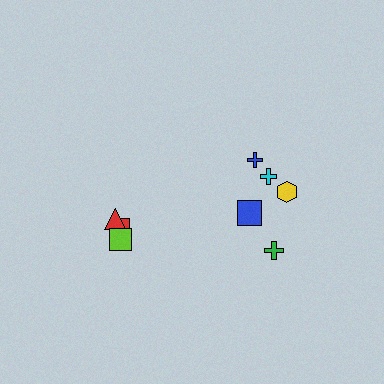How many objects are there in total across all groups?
There are 8 objects.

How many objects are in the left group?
There are 3 objects.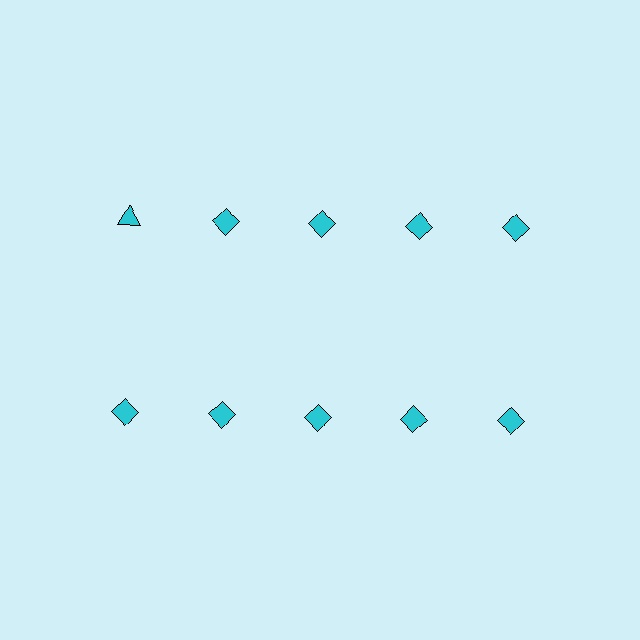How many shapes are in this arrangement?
There are 10 shapes arranged in a grid pattern.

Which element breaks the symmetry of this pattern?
The cyan triangle in the top row, leftmost column breaks the symmetry. All other shapes are cyan diamonds.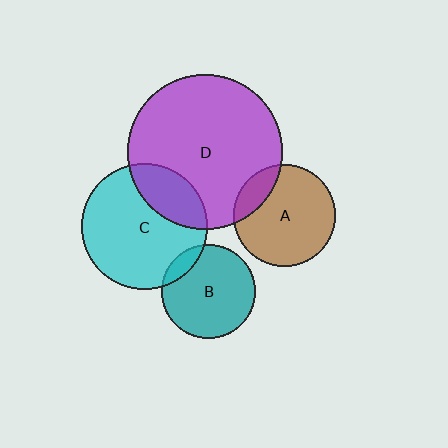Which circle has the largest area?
Circle D (purple).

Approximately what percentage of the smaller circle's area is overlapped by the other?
Approximately 10%.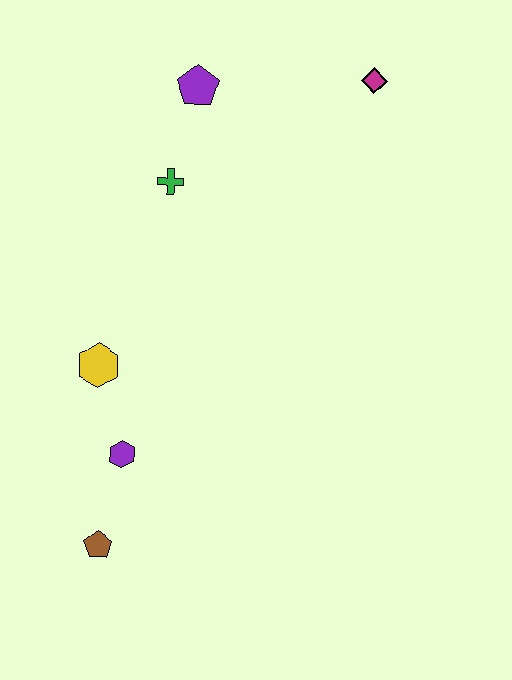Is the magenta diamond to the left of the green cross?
No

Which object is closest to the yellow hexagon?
The purple hexagon is closest to the yellow hexagon.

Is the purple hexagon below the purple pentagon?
Yes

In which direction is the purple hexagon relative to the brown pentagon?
The purple hexagon is above the brown pentagon.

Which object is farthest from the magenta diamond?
The brown pentagon is farthest from the magenta diamond.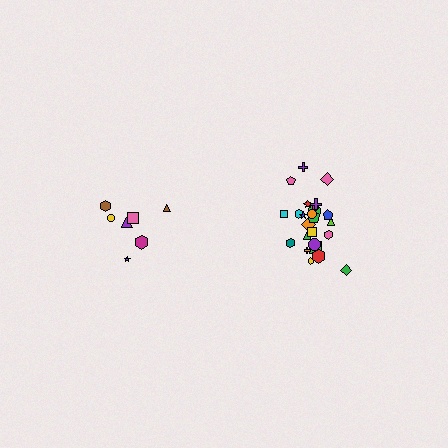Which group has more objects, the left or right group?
The right group.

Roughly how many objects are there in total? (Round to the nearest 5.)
Roughly 30 objects in total.